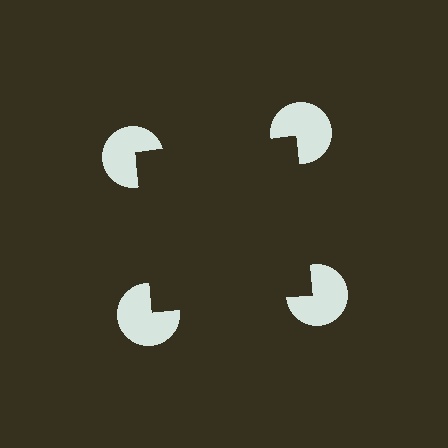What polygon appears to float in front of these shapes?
An illusory square — its edges are inferred from the aligned wedge cuts in the pac-man discs, not physically drawn.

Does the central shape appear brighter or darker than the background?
It typically appears slightly darker than the background, even though no actual brightness change is drawn.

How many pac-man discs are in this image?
There are 4 — one at each vertex of the illusory square.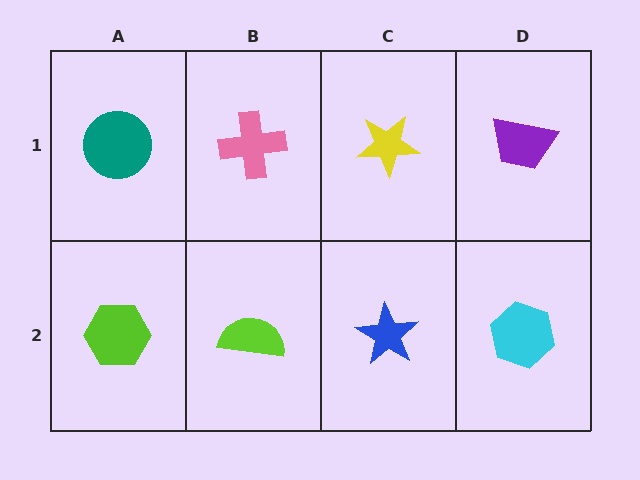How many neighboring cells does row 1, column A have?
2.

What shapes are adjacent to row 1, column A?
A lime hexagon (row 2, column A), a pink cross (row 1, column B).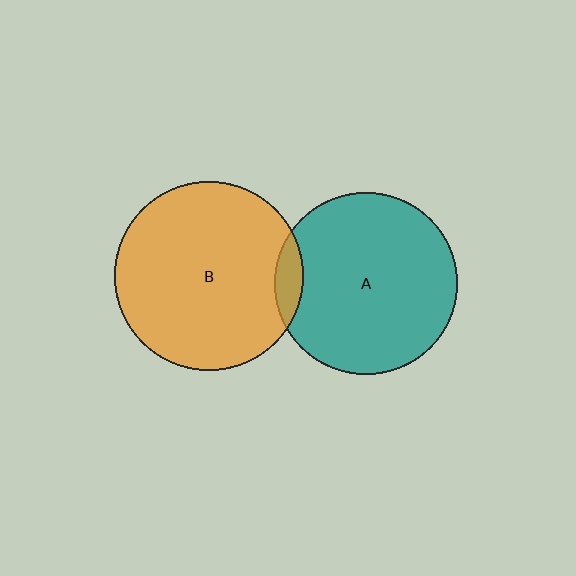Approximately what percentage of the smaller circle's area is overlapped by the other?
Approximately 5%.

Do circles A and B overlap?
Yes.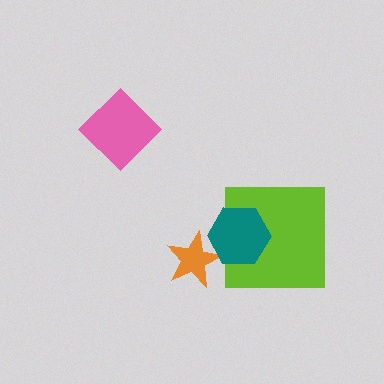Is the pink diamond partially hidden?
No, no other shape covers it.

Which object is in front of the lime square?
The teal hexagon is in front of the lime square.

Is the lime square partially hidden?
Yes, it is partially covered by another shape.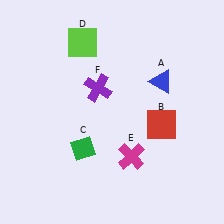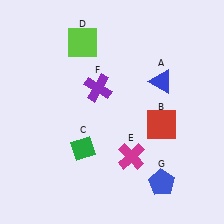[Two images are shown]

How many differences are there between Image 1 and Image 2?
There is 1 difference between the two images.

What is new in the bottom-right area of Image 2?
A blue pentagon (G) was added in the bottom-right area of Image 2.